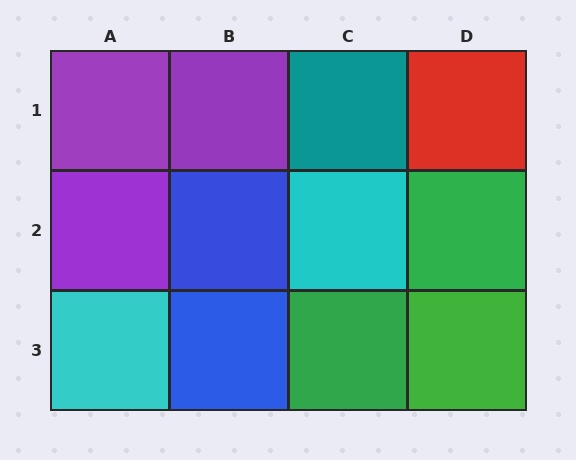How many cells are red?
1 cell is red.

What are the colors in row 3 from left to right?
Cyan, blue, green, green.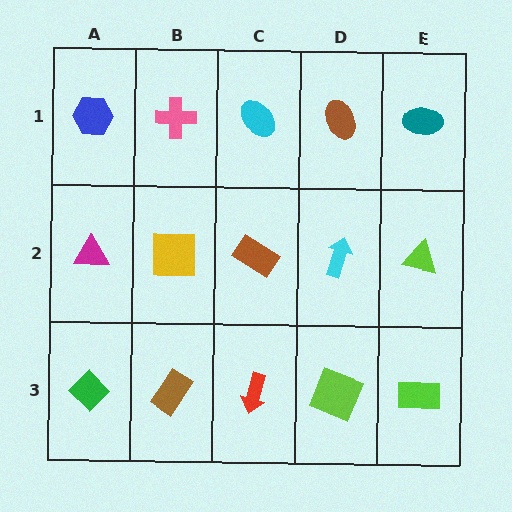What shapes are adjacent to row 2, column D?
A brown ellipse (row 1, column D), a lime square (row 3, column D), a brown rectangle (row 2, column C), a lime triangle (row 2, column E).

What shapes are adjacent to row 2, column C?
A cyan ellipse (row 1, column C), a red arrow (row 3, column C), a yellow square (row 2, column B), a cyan arrow (row 2, column D).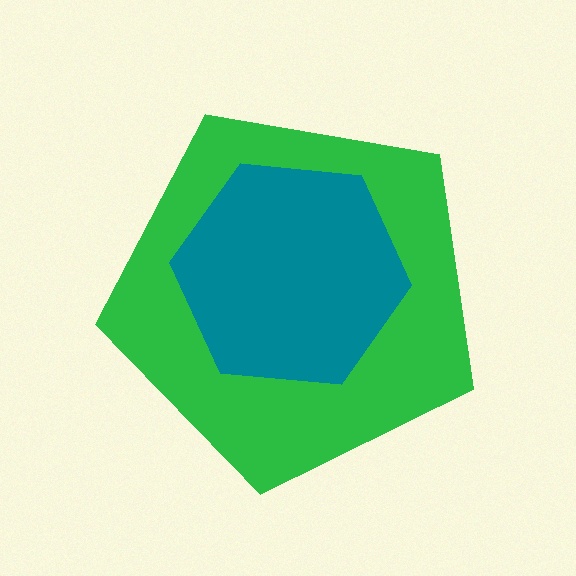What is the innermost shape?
The teal hexagon.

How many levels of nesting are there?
2.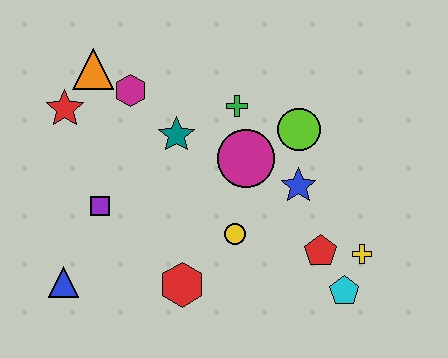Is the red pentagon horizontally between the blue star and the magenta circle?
No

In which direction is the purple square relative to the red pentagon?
The purple square is to the left of the red pentagon.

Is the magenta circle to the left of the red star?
No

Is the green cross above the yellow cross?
Yes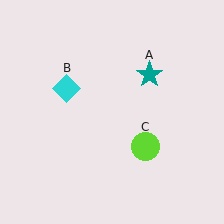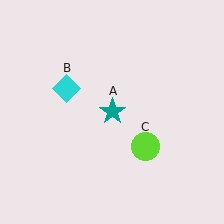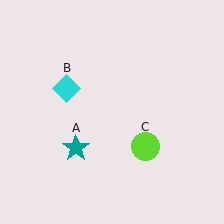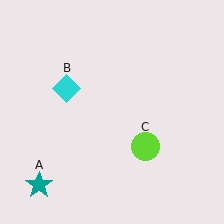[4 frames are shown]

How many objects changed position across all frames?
1 object changed position: teal star (object A).